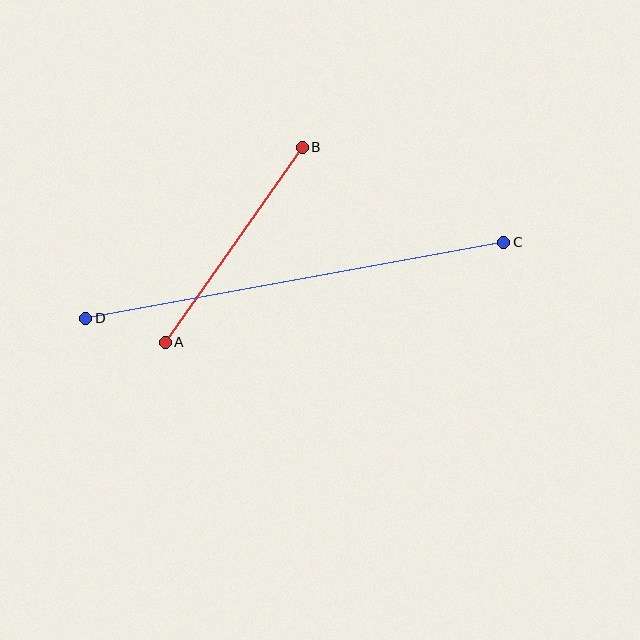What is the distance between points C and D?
The distance is approximately 425 pixels.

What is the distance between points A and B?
The distance is approximately 238 pixels.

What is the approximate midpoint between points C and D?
The midpoint is at approximately (295, 280) pixels.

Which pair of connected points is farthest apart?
Points C and D are farthest apart.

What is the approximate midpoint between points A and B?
The midpoint is at approximately (234, 245) pixels.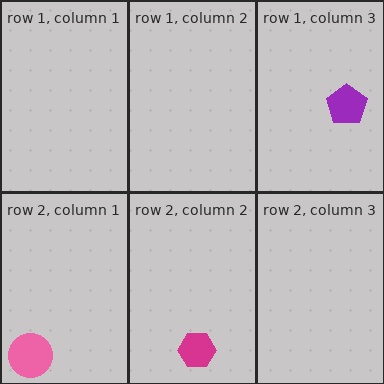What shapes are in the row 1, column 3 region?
The purple pentagon.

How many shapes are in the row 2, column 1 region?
1.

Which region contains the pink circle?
The row 2, column 1 region.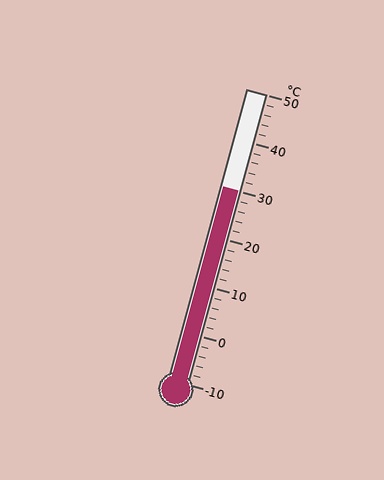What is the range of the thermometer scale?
The thermometer scale ranges from -10°C to 50°C.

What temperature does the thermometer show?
The thermometer shows approximately 30°C.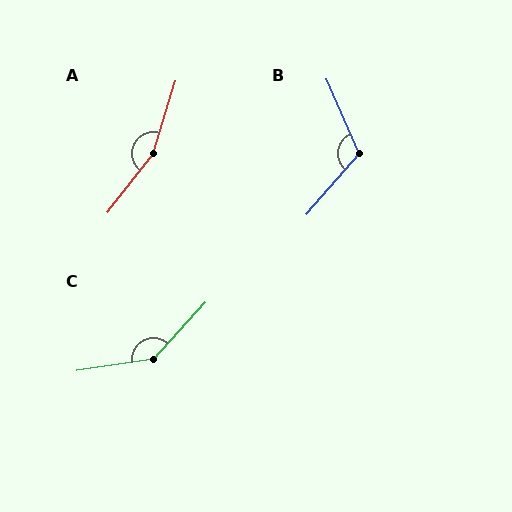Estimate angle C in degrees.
Approximately 141 degrees.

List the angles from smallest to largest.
B (116°), C (141°), A (159°).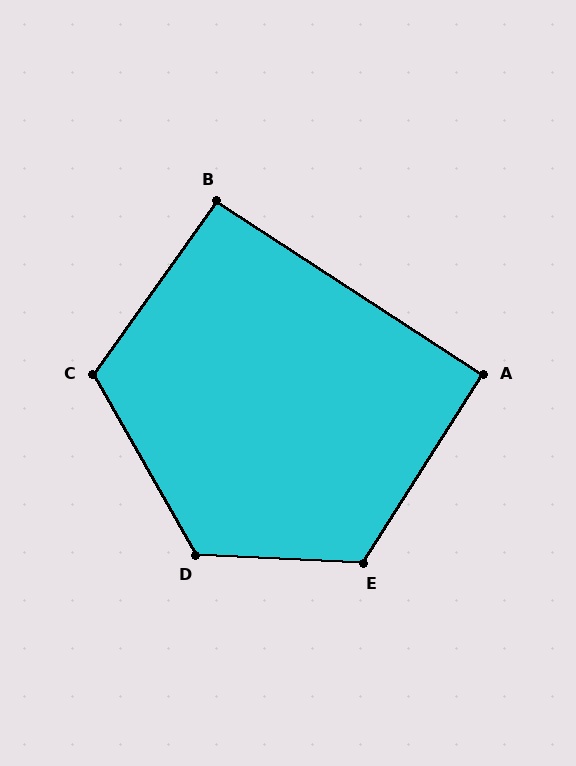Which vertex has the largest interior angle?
D, at approximately 122 degrees.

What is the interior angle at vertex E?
Approximately 120 degrees (obtuse).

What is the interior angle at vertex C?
Approximately 115 degrees (obtuse).